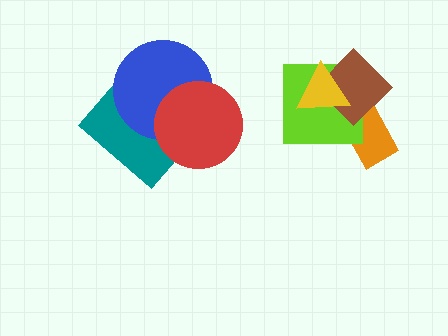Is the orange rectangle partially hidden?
Yes, it is partially covered by another shape.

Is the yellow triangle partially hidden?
No, no other shape covers it.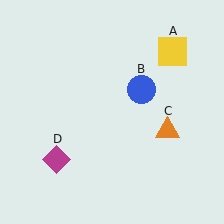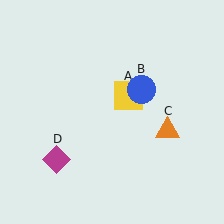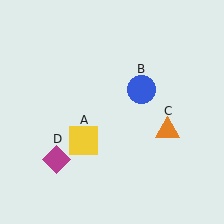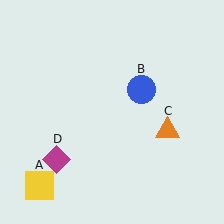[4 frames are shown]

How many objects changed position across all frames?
1 object changed position: yellow square (object A).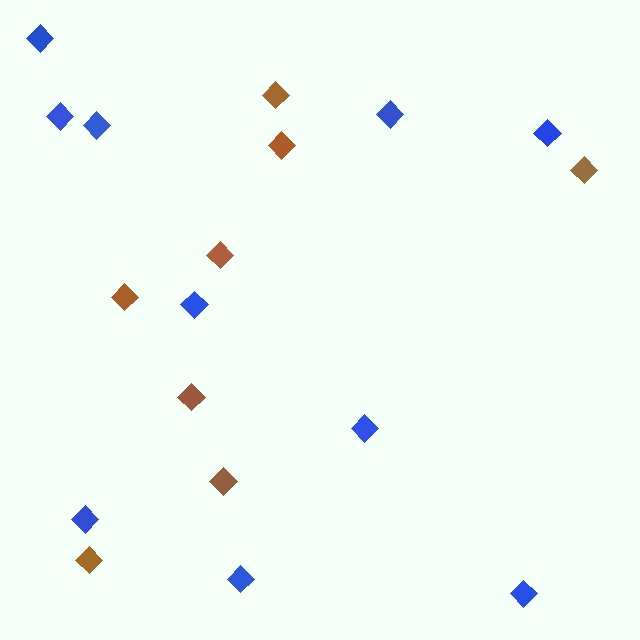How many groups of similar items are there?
There are 2 groups: one group of brown diamonds (8) and one group of blue diamonds (10).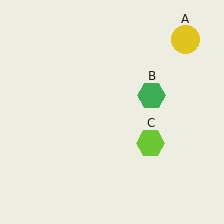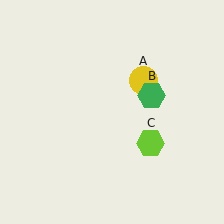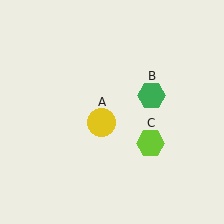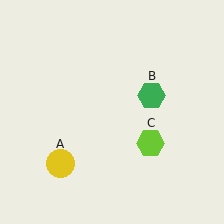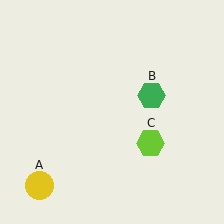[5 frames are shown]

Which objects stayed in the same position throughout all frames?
Green hexagon (object B) and lime hexagon (object C) remained stationary.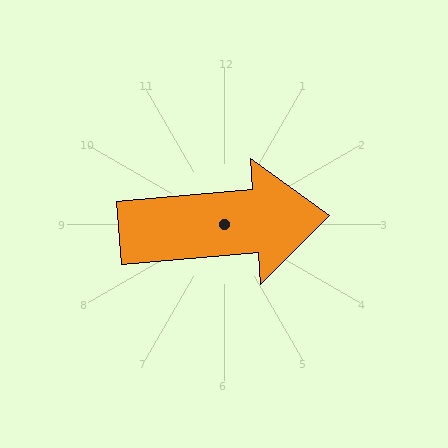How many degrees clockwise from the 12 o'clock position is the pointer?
Approximately 85 degrees.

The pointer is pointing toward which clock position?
Roughly 3 o'clock.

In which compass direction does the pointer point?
East.